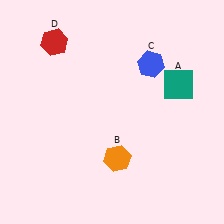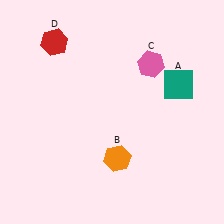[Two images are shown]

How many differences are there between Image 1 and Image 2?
There is 1 difference between the two images.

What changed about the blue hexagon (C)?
In Image 1, C is blue. In Image 2, it changed to pink.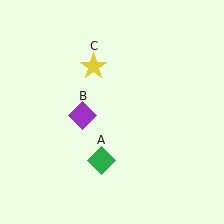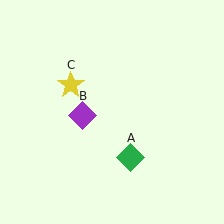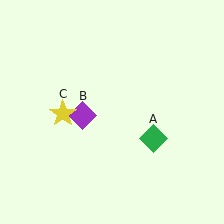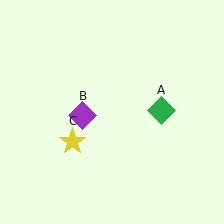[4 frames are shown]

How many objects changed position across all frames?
2 objects changed position: green diamond (object A), yellow star (object C).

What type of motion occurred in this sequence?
The green diamond (object A), yellow star (object C) rotated counterclockwise around the center of the scene.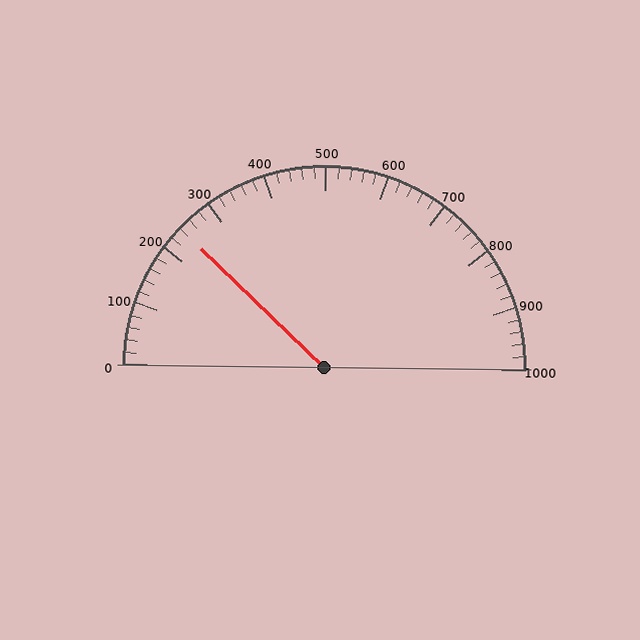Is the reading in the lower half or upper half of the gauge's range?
The reading is in the lower half of the range (0 to 1000).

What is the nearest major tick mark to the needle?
The nearest major tick mark is 200.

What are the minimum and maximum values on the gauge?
The gauge ranges from 0 to 1000.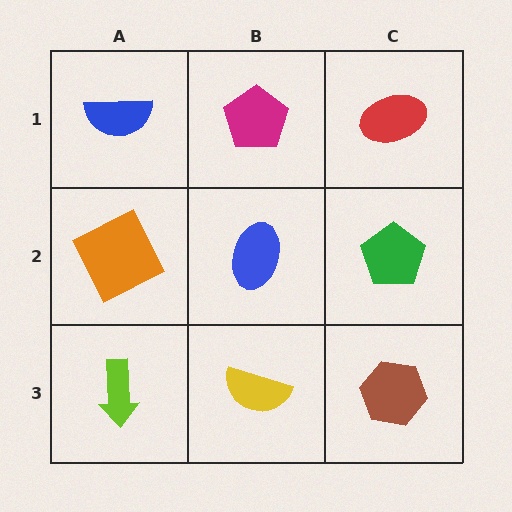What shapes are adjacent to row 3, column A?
An orange square (row 2, column A), a yellow semicircle (row 3, column B).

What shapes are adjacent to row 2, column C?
A red ellipse (row 1, column C), a brown hexagon (row 3, column C), a blue ellipse (row 2, column B).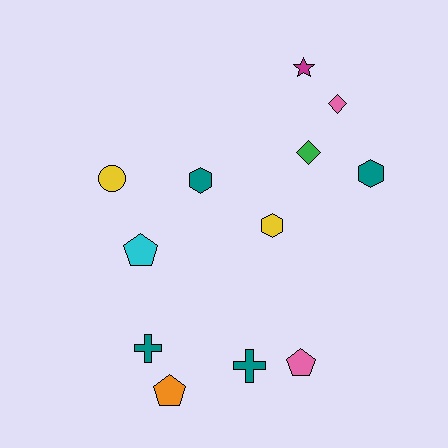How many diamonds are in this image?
There are 2 diamonds.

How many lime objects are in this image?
There are no lime objects.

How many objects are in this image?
There are 12 objects.